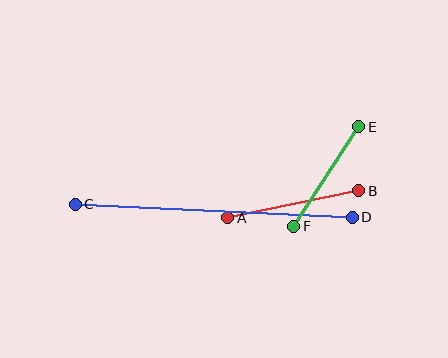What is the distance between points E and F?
The distance is approximately 119 pixels.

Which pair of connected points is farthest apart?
Points C and D are farthest apart.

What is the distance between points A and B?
The distance is approximately 133 pixels.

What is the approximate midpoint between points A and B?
The midpoint is at approximately (293, 204) pixels.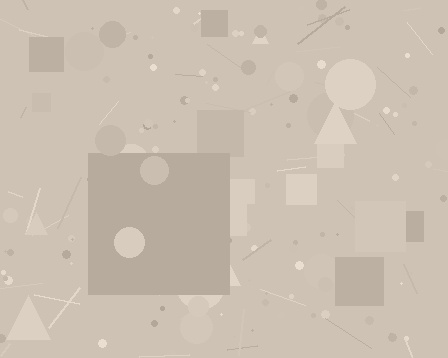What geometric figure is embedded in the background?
A square is embedded in the background.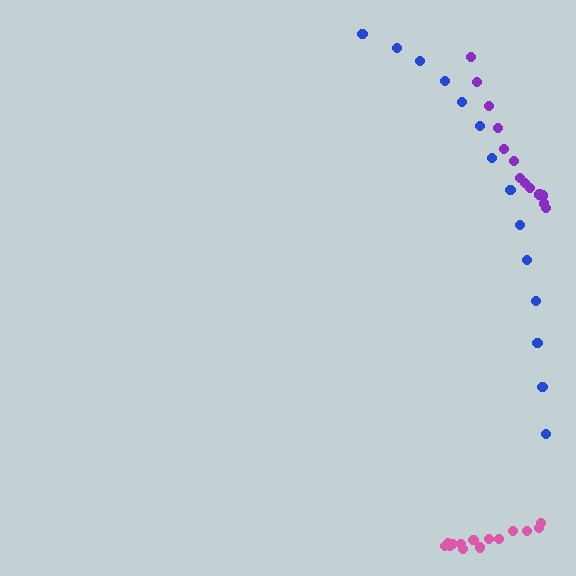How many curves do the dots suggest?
There are 3 distinct paths.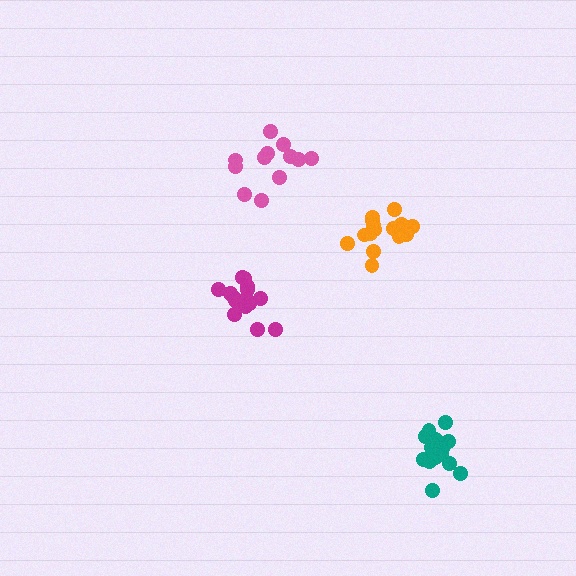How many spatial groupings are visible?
There are 4 spatial groupings.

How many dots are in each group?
Group 1: 16 dots, Group 2: 12 dots, Group 3: 15 dots, Group 4: 17 dots (60 total).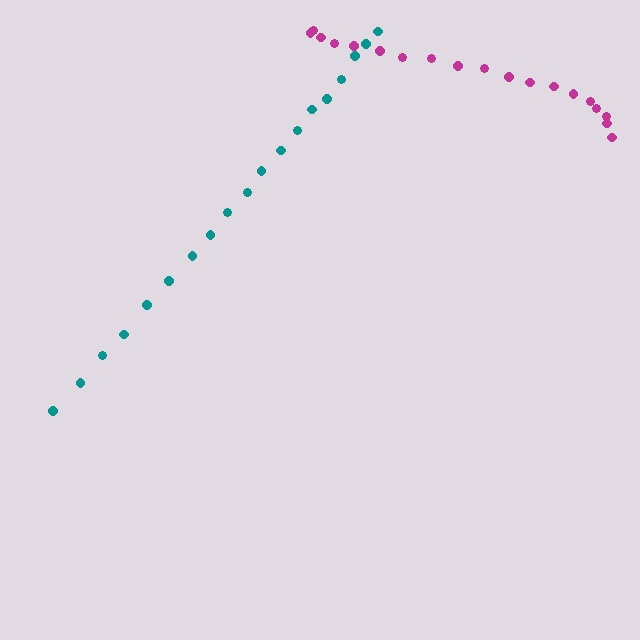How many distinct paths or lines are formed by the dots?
There are 2 distinct paths.